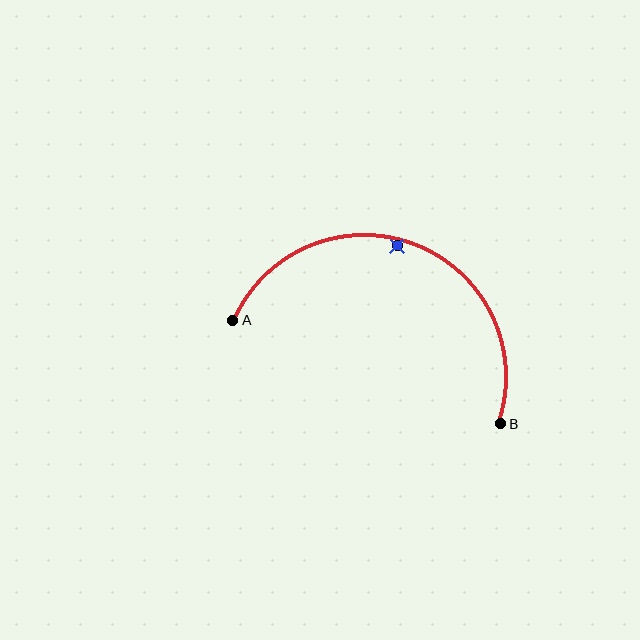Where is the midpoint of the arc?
The arc midpoint is the point on the curve farthest from the straight line joining A and B. It sits above that line.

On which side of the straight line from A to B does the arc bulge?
The arc bulges above the straight line connecting A and B.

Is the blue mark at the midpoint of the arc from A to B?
No — the blue mark does not lie on the arc at all. It sits slightly inside the curve.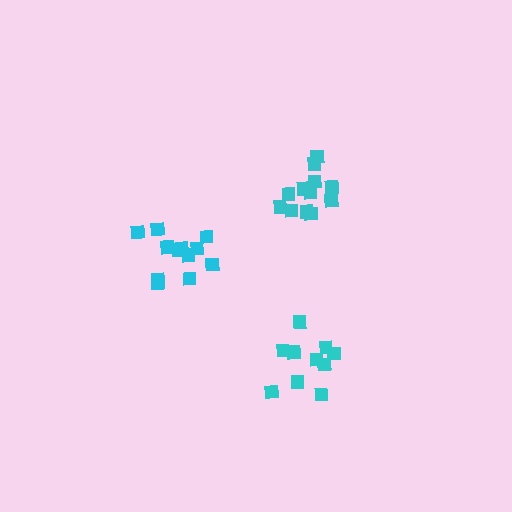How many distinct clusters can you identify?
There are 3 distinct clusters.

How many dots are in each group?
Group 1: 12 dots, Group 2: 12 dots, Group 3: 11 dots (35 total).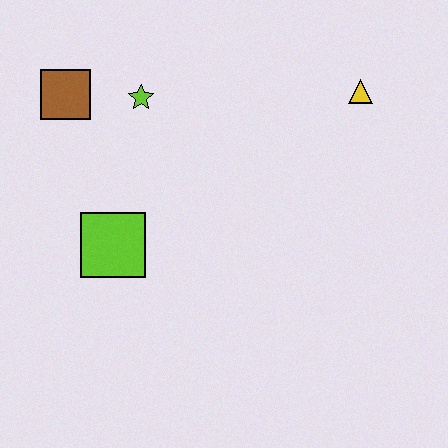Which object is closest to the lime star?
The brown square is closest to the lime star.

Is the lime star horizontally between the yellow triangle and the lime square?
Yes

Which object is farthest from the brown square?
The yellow triangle is farthest from the brown square.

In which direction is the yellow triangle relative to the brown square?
The yellow triangle is to the right of the brown square.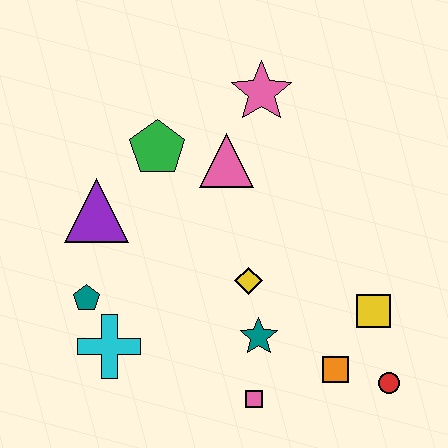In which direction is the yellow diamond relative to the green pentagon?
The yellow diamond is below the green pentagon.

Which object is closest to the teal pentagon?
The cyan cross is closest to the teal pentagon.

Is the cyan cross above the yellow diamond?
No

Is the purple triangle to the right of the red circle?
No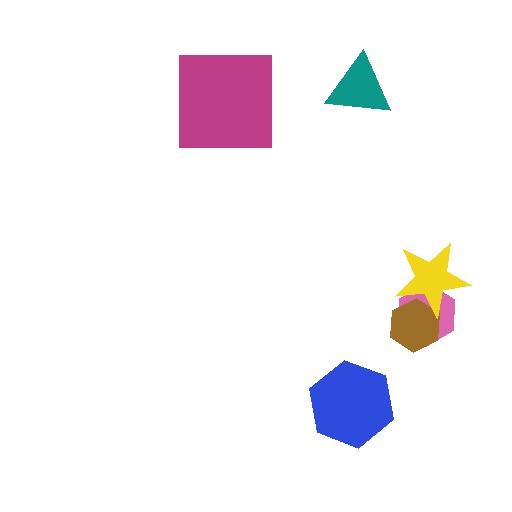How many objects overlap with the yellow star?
2 objects overlap with the yellow star.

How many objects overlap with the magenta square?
0 objects overlap with the magenta square.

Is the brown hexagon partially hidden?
Yes, it is partially covered by another shape.